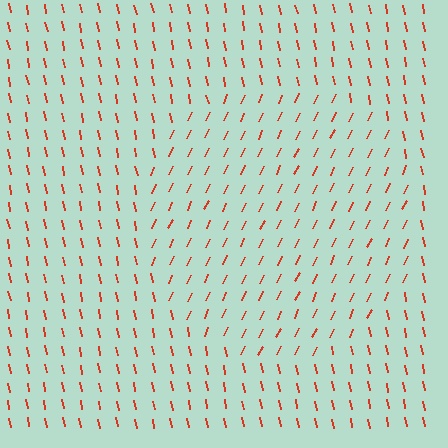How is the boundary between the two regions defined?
The boundary is defined purely by a change in line orientation (approximately 37 degrees difference). All lines are the same color and thickness.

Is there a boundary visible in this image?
Yes, there is a texture boundary formed by a change in line orientation.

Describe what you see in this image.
The image is filled with small red line segments. A circle region in the image has lines oriented differently from the surrounding lines, creating a visible texture boundary.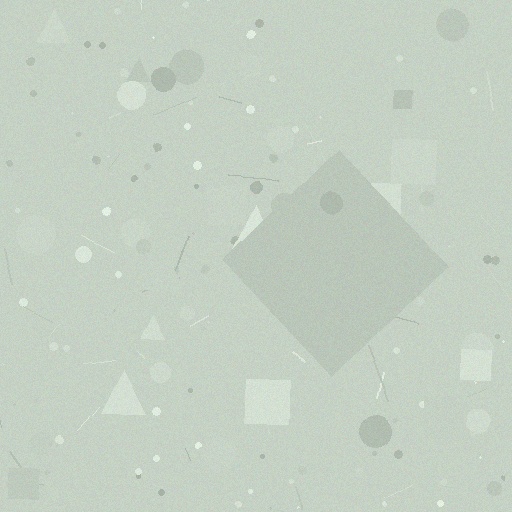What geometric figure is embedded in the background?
A diamond is embedded in the background.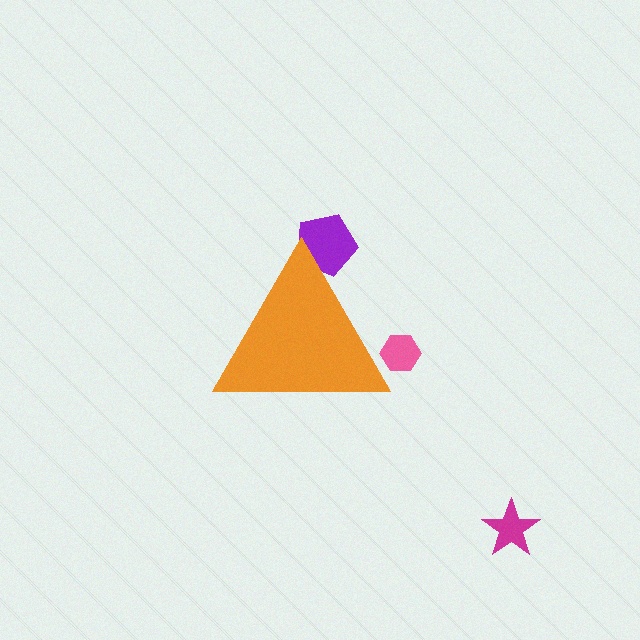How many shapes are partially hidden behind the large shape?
2 shapes are partially hidden.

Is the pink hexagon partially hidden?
Yes, the pink hexagon is partially hidden behind the orange triangle.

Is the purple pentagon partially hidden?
Yes, the purple pentagon is partially hidden behind the orange triangle.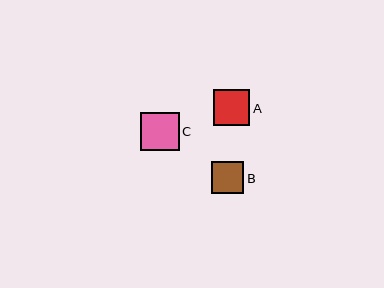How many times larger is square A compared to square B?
Square A is approximately 1.1 times the size of square B.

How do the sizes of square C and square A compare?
Square C and square A are approximately the same size.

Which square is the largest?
Square C is the largest with a size of approximately 38 pixels.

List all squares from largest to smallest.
From largest to smallest: C, A, B.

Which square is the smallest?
Square B is the smallest with a size of approximately 32 pixels.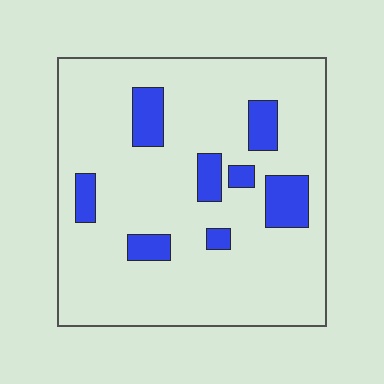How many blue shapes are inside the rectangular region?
8.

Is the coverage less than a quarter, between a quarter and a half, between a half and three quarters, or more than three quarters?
Less than a quarter.